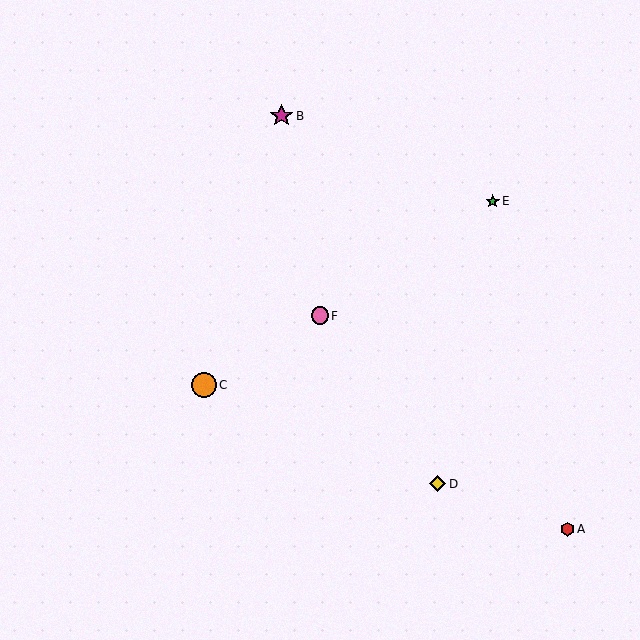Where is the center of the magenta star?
The center of the magenta star is at (281, 116).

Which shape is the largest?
The orange circle (labeled C) is the largest.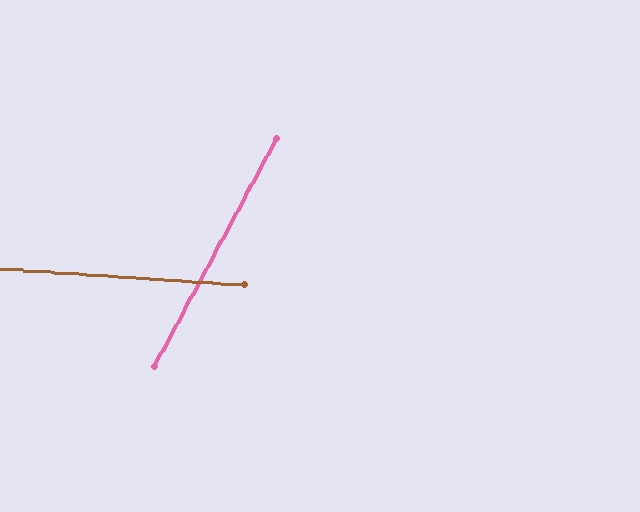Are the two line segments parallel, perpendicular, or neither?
Neither parallel nor perpendicular — they differ by about 66°.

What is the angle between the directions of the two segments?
Approximately 66 degrees.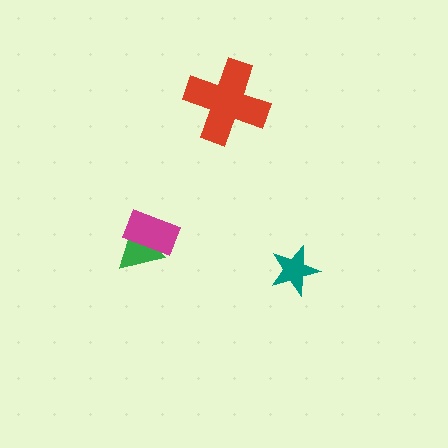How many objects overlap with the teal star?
0 objects overlap with the teal star.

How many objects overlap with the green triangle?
1 object overlaps with the green triangle.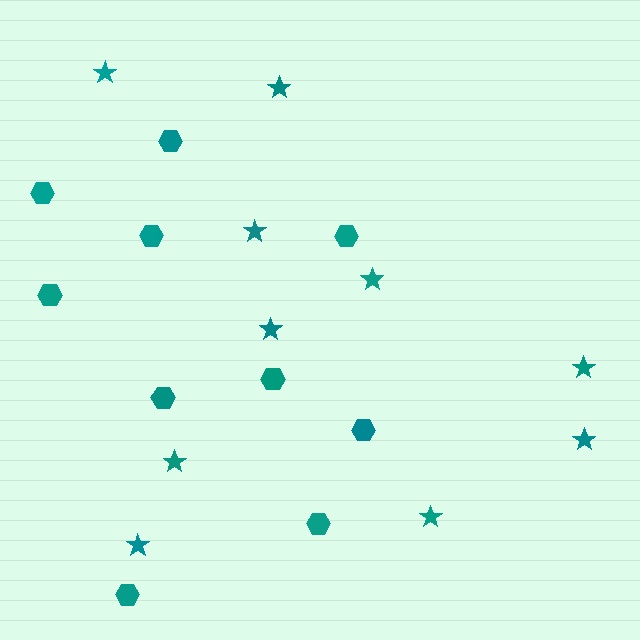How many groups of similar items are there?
There are 2 groups: one group of hexagons (10) and one group of stars (10).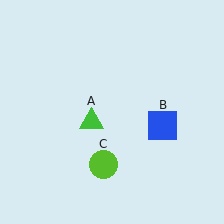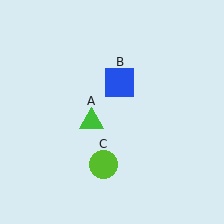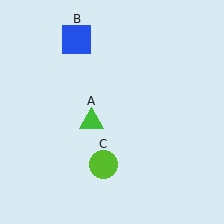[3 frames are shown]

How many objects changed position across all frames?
1 object changed position: blue square (object B).